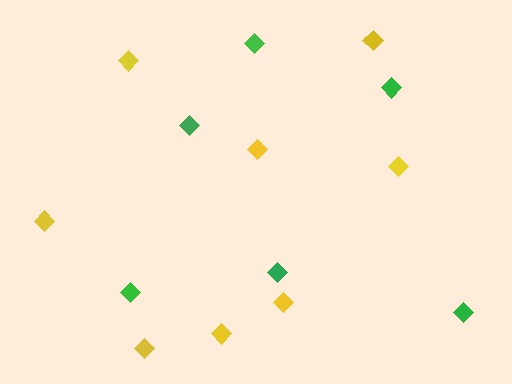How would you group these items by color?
There are 2 groups: one group of green diamonds (6) and one group of yellow diamonds (8).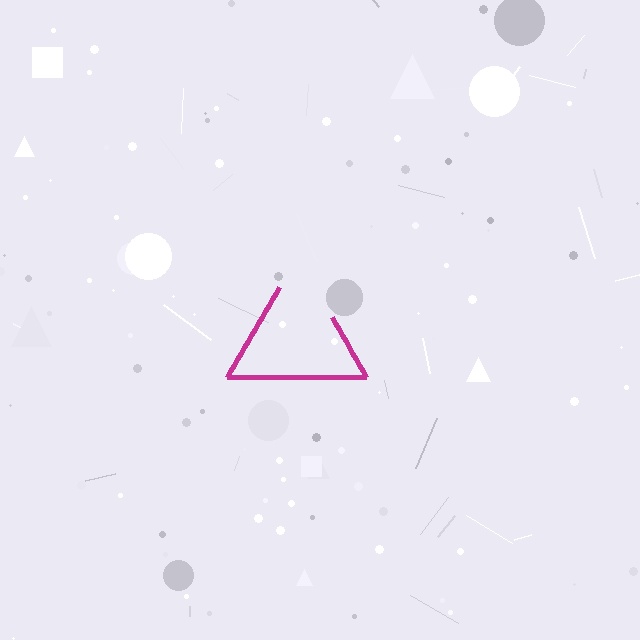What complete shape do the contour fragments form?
The contour fragments form a triangle.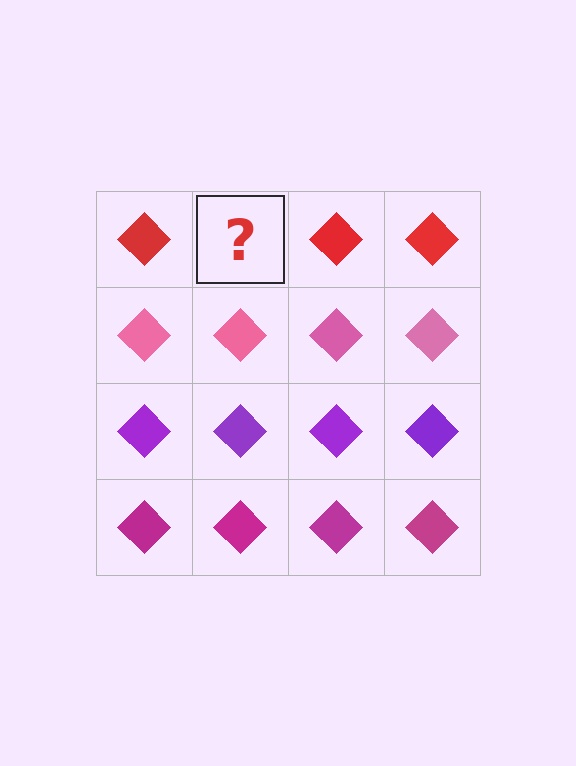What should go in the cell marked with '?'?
The missing cell should contain a red diamond.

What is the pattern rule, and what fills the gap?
The rule is that each row has a consistent color. The gap should be filled with a red diamond.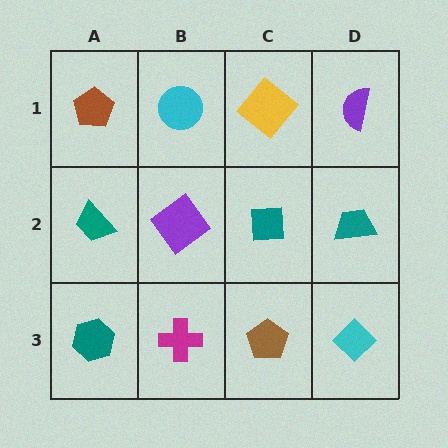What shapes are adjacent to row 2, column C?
A yellow diamond (row 1, column C), a brown pentagon (row 3, column C), a purple diamond (row 2, column B), a teal trapezoid (row 2, column D).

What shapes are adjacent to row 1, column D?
A teal trapezoid (row 2, column D), a yellow diamond (row 1, column C).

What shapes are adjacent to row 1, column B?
A purple diamond (row 2, column B), a brown pentagon (row 1, column A), a yellow diamond (row 1, column C).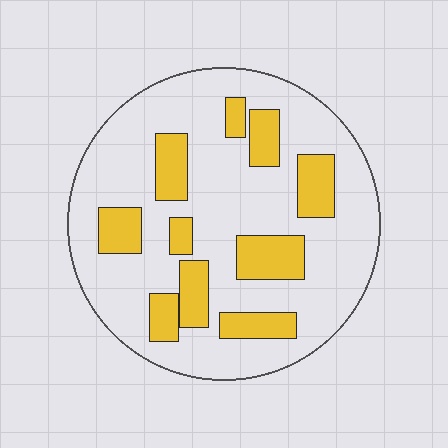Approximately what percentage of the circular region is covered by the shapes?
Approximately 25%.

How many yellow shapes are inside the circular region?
10.